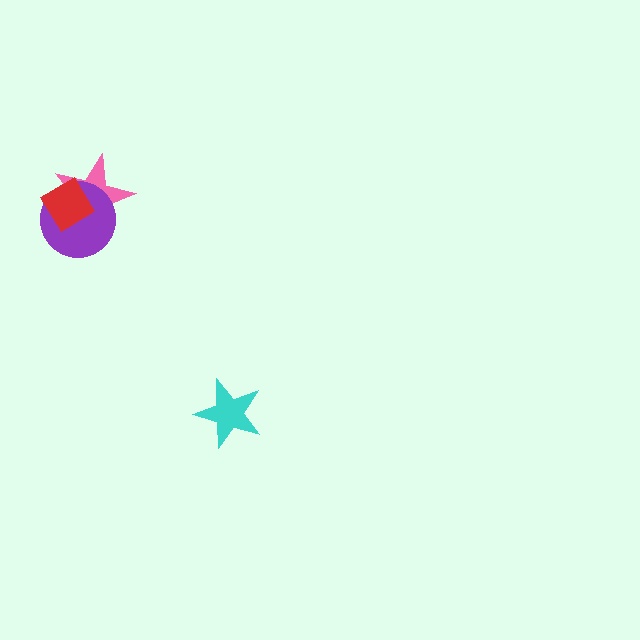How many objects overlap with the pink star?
2 objects overlap with the pink star.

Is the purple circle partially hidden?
Yes, it is partially covered by another shape.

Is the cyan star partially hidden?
No, no other shape covers it.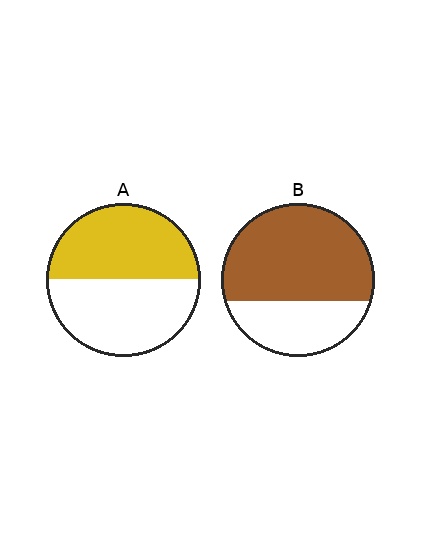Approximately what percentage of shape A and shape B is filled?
A is approximately 50% and B is approximately 65%.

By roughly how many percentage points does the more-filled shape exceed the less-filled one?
By roughly 20 percentage points (B over A).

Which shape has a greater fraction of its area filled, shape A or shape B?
Shape B.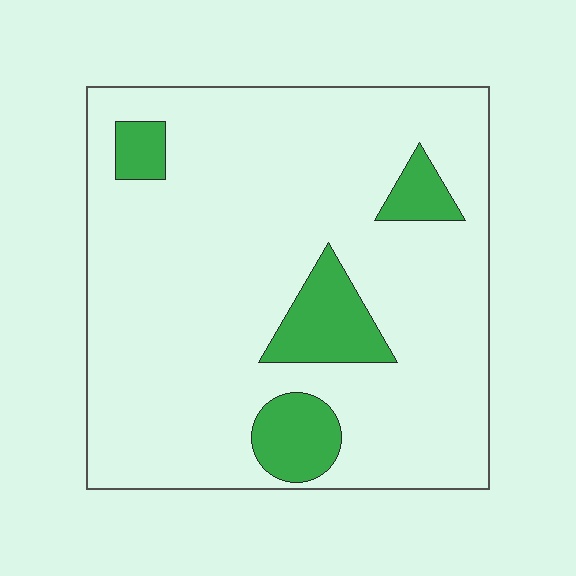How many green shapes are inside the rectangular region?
4.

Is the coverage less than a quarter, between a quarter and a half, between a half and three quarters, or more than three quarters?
Less than a quarter.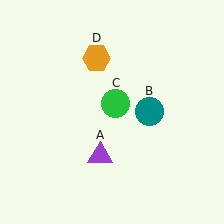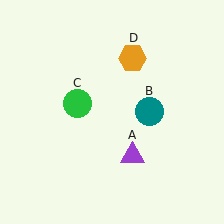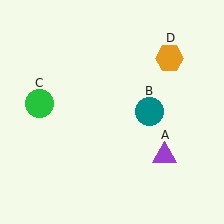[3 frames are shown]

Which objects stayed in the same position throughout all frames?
Teal circle (object B) remained stationary.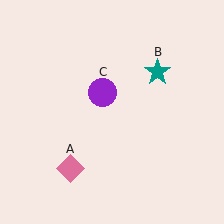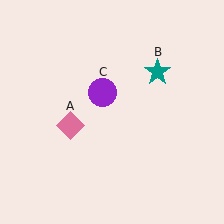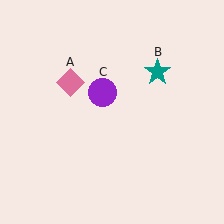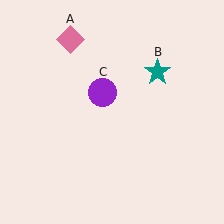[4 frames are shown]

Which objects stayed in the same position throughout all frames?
Teal star (object B) and purple circle (object C) remained stationary.